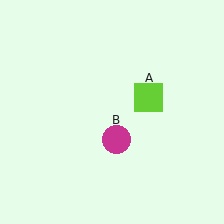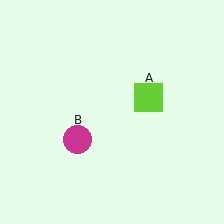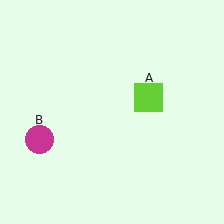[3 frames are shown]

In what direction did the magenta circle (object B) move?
The magenta circle (object B) moved left.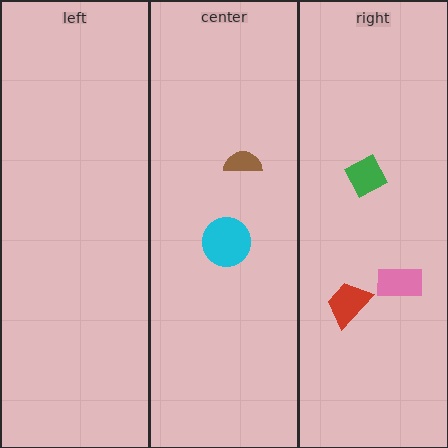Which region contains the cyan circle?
The center region.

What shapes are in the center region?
The cyan circle, the brown semicircle.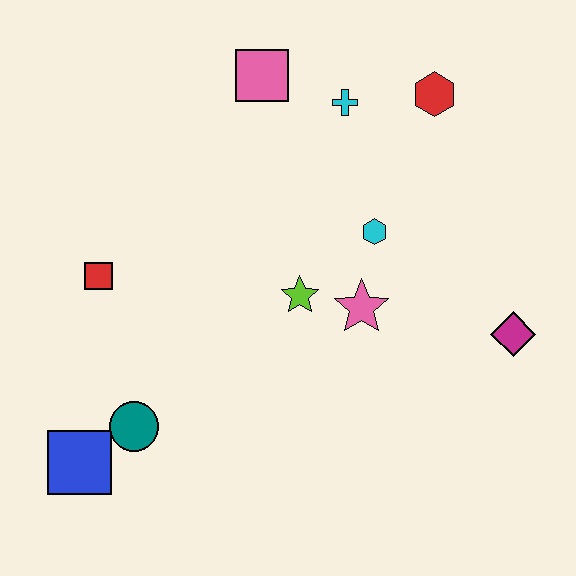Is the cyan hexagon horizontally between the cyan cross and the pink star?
No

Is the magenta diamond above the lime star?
No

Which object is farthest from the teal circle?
The red hexagon is farthest from the teal circle.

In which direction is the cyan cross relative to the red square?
The cyan cross is to the right of the red square.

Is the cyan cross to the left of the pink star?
Yes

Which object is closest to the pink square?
The cyan cross is closest to the pink square.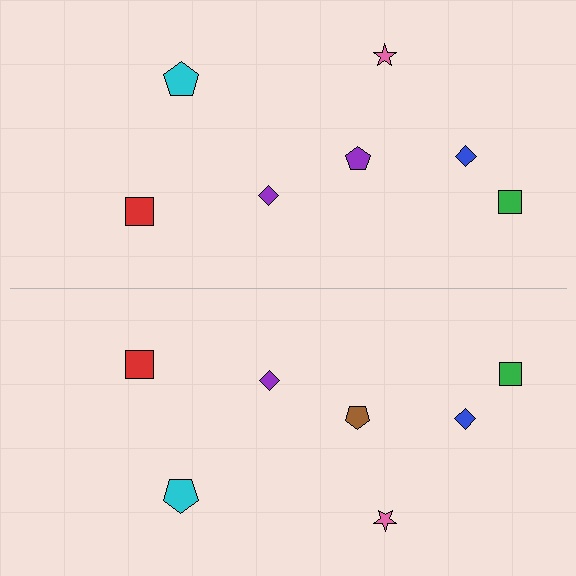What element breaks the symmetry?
The brown pentagon on the bottom side breaks the symmetry — its mirror counterpart is purple.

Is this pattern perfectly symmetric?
No, the pattern is not perfectly symmetric. The brown pentagon on the bottom side breaks the symmetry — its mirror counterpart is purple.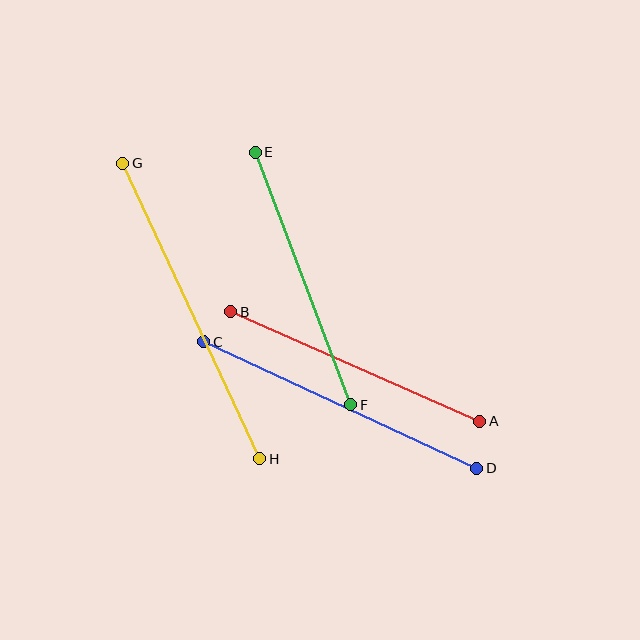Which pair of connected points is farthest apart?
Points G and H are farthest apart.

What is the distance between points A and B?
The distance is approximately 272 pixels.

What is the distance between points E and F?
The distance is approximately 270 pixels.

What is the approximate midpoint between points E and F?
The midpoint is at approximately (303, 278) pixels.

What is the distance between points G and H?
The distance is approximately 326 pixels.